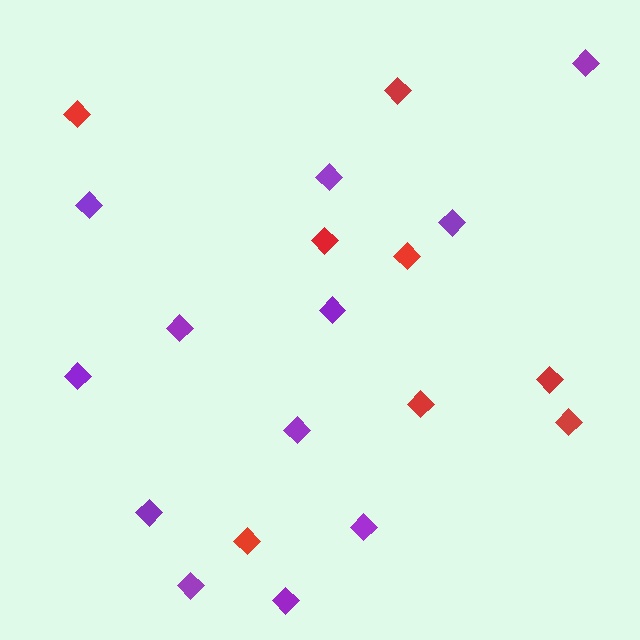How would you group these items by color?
There are 2 groups: one group of purple diamonds (12) and one group of red diamonds (8).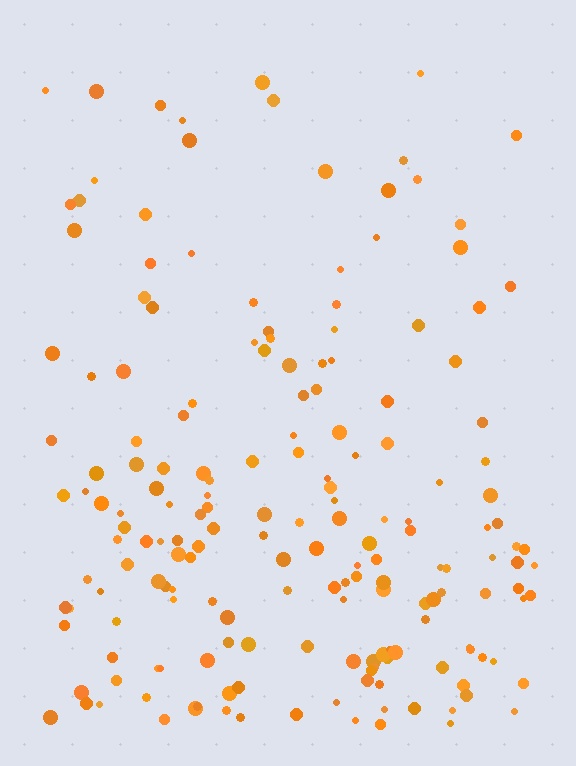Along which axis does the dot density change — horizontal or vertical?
Vertical.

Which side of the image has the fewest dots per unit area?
The top.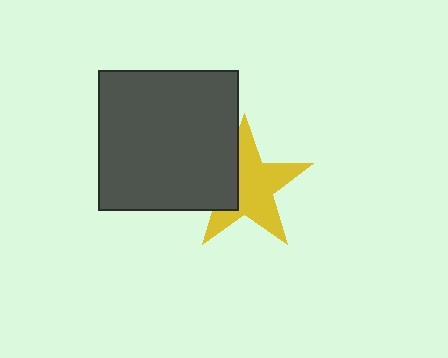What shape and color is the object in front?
The object in front is a dark gray square.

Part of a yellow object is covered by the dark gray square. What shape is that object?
It is a star.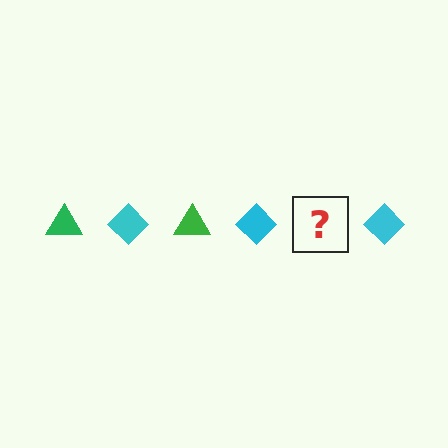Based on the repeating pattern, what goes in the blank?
The blank should be a green triangle.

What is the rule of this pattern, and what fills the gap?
The rule is that the pattern alternates between green triangle and cyan diamond. The gap should be filled with a green triangle.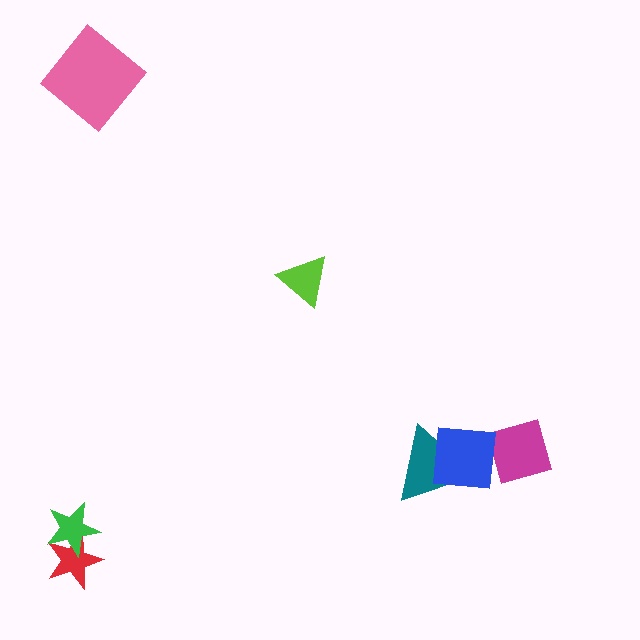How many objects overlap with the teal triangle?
1 object overlaps with the teal triangle.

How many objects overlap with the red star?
1 object overlaps with the red star.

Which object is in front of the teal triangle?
The blue square is in front of the teal triangle.